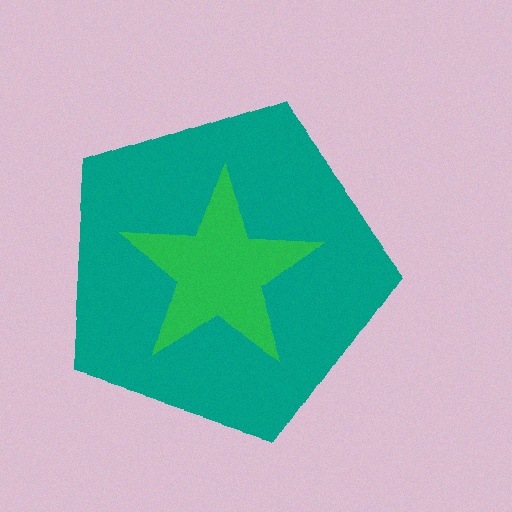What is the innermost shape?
The green star.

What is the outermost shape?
The teal pentagon.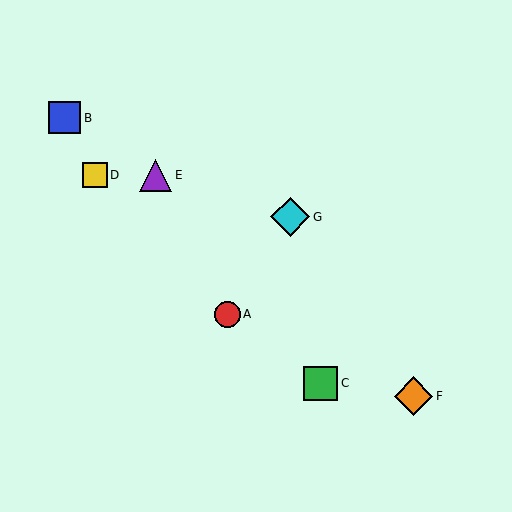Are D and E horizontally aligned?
Yes, both are at y≈175.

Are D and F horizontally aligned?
No, D is at y≈175 and F is at y≈396.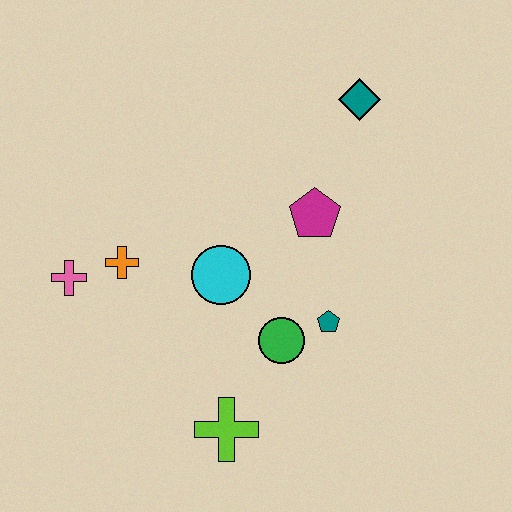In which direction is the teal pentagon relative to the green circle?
The teal pentagon is to the right of the green circle.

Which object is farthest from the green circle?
The teal diamond is farthest from the green circle.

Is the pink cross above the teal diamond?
No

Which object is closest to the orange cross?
The pink cross is closest to the orange cross.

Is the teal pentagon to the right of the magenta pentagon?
Yes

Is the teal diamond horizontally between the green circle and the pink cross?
No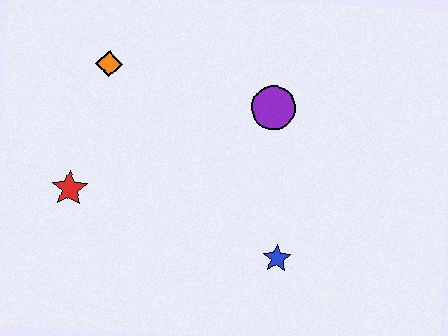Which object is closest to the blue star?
The purple circle is closest to the blue star.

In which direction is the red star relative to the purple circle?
The red star is to the left of the purple circle.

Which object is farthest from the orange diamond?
The blue star is farthest from the orange diamond.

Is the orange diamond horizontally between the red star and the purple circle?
Yes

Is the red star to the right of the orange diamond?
No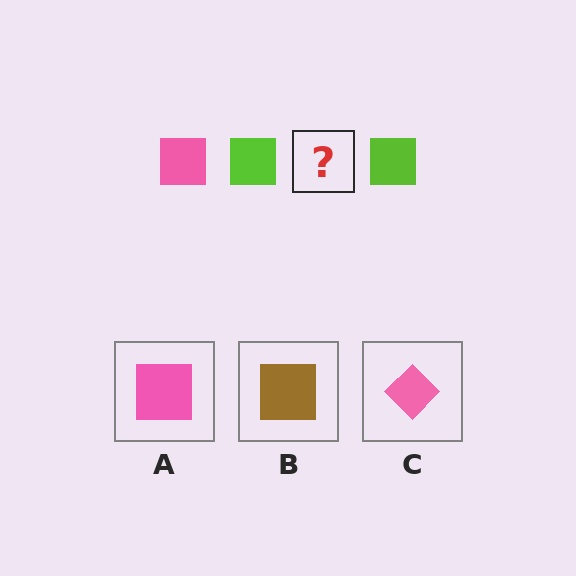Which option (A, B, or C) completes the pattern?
A.